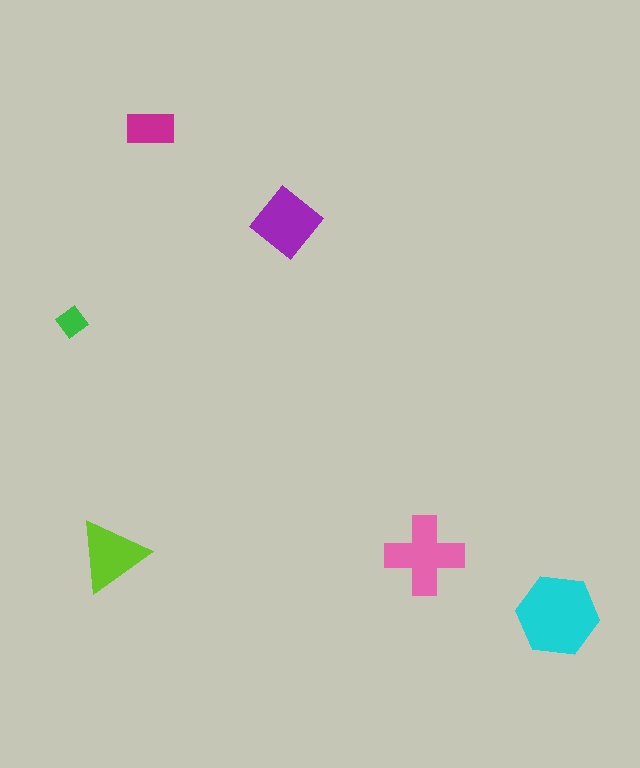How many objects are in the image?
There are 6 objects in the image.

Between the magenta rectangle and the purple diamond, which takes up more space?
The purple diamond.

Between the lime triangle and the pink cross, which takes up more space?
The pink cross.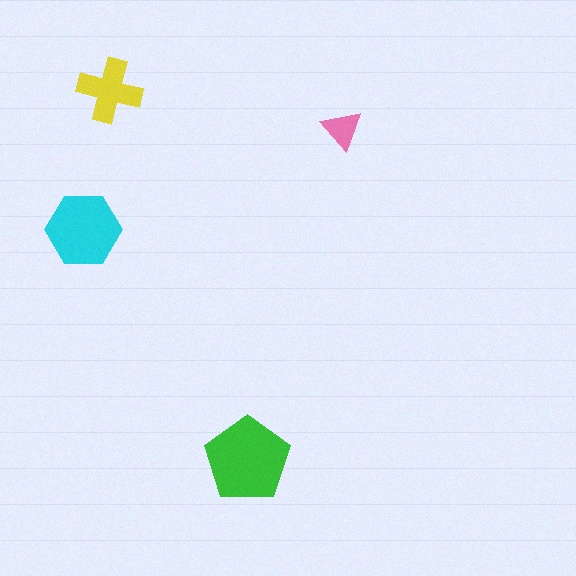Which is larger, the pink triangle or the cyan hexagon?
The cyan hexagon.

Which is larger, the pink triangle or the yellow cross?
The yellow cross.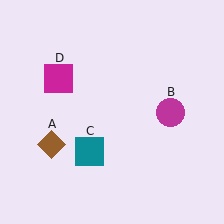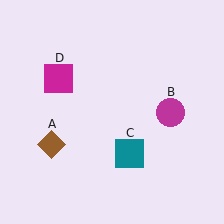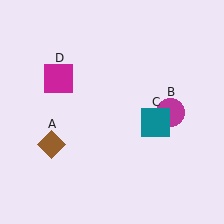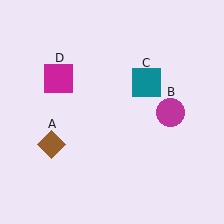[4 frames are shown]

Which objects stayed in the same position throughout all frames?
Brown diamond (object A) and magenta circle (object B) and magenta square (object D) remained stationary.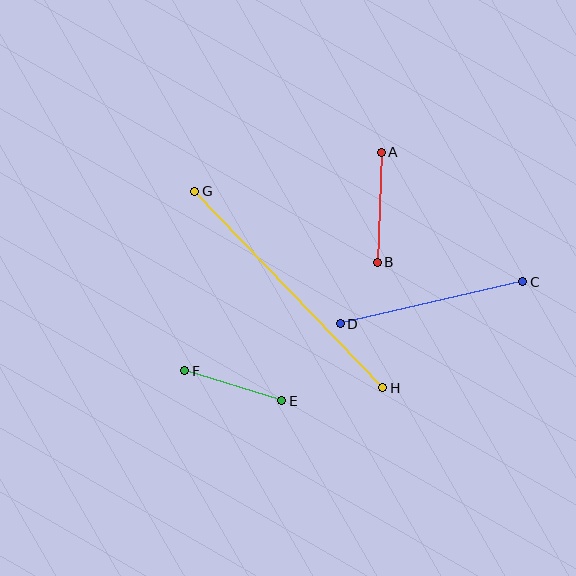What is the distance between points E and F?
The distance is approximately 101 pixels.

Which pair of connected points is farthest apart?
Points G and H are farthest apart.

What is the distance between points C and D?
The distance is approximately 187 pixels.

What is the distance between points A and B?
The distance is approximately 110 pixels.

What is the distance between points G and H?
The distance is approximately 272 pixels.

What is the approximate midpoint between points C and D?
The midpoint is at approximately (431, 303) pixels.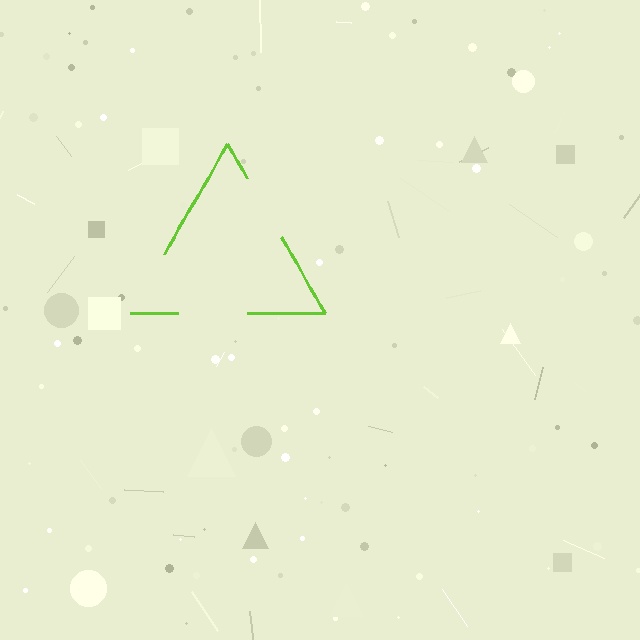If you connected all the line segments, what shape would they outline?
They would outline a triangle.